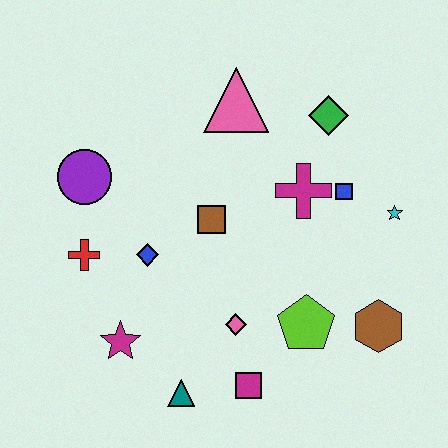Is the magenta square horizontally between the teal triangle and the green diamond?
Yes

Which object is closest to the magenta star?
The teal triangle is closest to the magenta star.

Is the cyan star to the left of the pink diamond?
No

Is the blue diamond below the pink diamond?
No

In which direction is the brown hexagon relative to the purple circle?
The brown hexagon is to the right of the purple circle.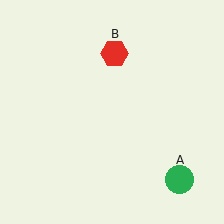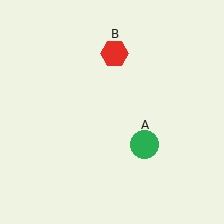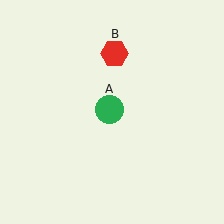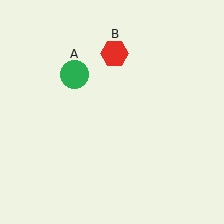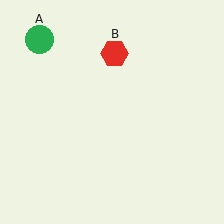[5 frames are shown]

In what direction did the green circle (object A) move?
The green circle (object A) moved up and to the left.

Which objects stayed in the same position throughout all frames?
Red hexagon (object B) remained stationary.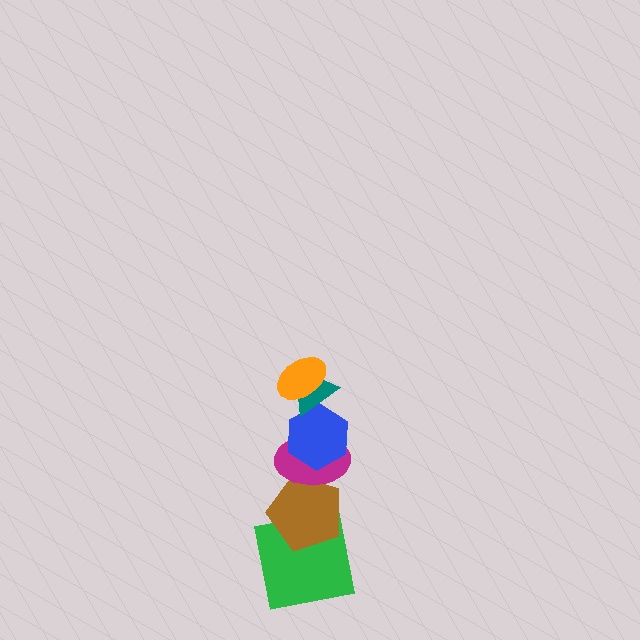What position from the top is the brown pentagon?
The brown pentagon is 5th from the top.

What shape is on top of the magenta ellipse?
The blue hexagon is on top of the magenta ellipse.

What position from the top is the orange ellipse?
The orange ellipse is 1st from the top.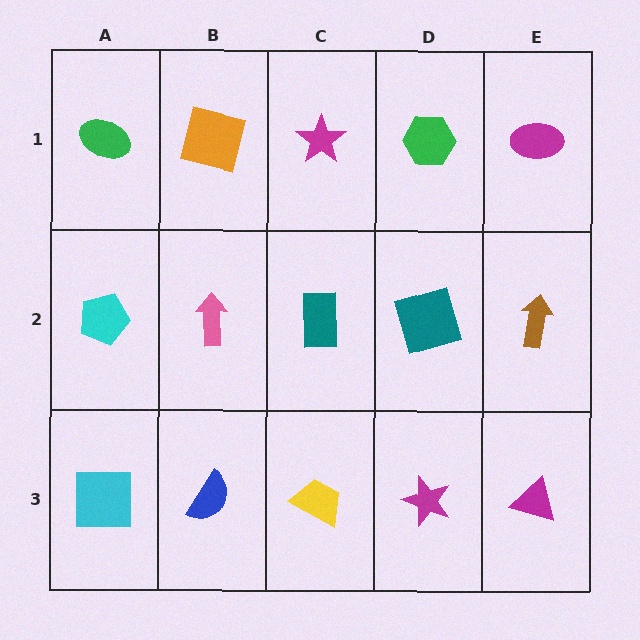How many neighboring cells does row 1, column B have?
3.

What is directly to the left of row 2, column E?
A teal square.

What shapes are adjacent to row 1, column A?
A cyan pentagon (row 2, column A), an orange square (row 1, column B).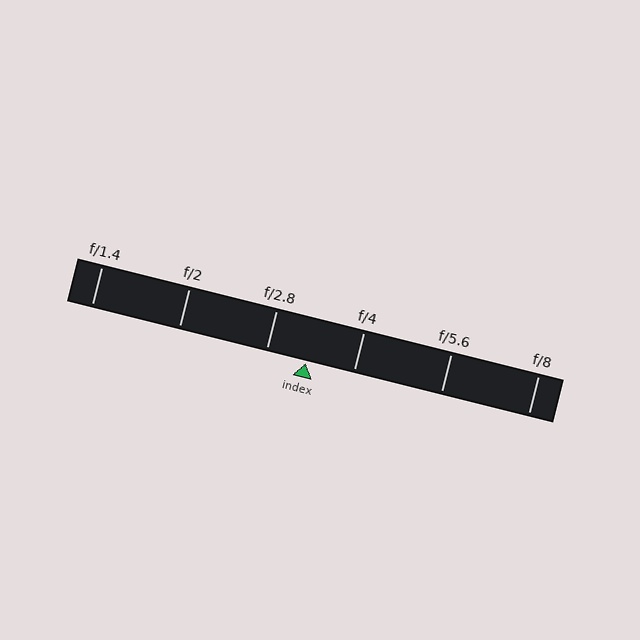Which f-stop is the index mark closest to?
The index mark is closest to f/2.8.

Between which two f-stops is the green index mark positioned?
The index mark is between f/2.8 and f/4.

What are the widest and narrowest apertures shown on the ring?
The widest aperture shown is f/1.4 and the narrowest is f/8.